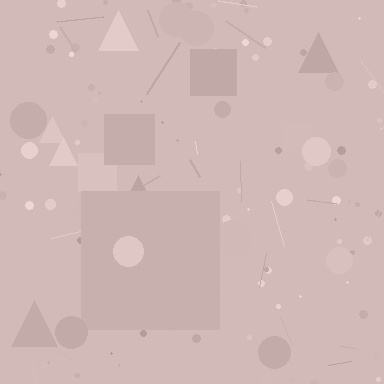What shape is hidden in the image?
A square is hidden in the image.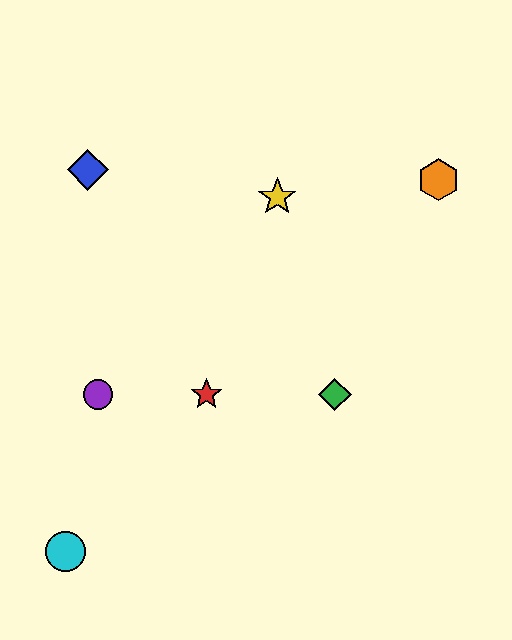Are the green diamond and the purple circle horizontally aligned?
Yes, both are at y≈394.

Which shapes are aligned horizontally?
The red star, the green diamond, the purple circle are aligned horizontally.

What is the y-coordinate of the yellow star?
The yellow star is at y≈197.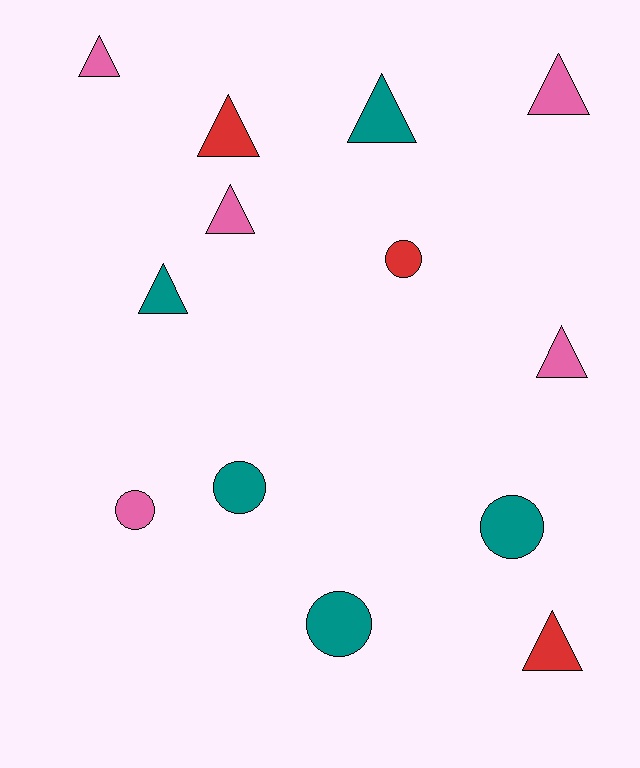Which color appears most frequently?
Teal, with 5 objects.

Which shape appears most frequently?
Triangle, with 8 objects.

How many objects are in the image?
There are 13 objects.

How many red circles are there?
There is 1 red circle.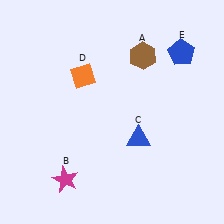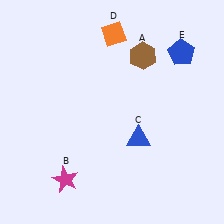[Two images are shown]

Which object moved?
The orange diamond (D) moved up.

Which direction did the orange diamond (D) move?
The orange diamond (D) moved up.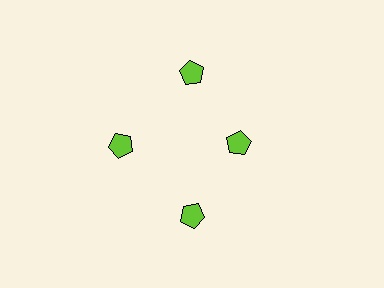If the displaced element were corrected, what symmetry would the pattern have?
It would have 4-fold rotational symmetry — the pattern would map onto itself every 90 degrees.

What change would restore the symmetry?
The symmetry would be restored by moving it outward, back onto the ring so that all 4 pentagons sit at equal angles and equal distance from the center.